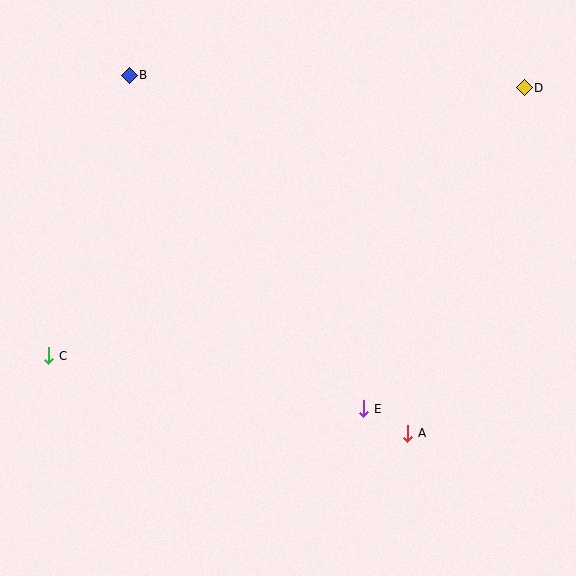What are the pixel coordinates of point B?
Point B is at (129, 75).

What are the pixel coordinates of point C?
Point C is at (49, 356).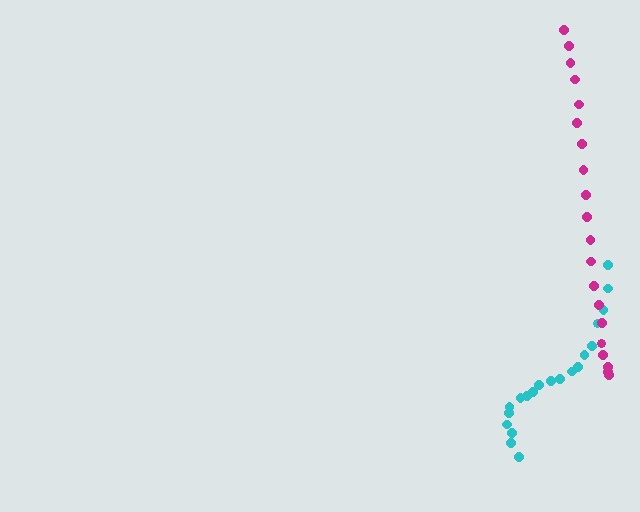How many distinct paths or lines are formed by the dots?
There are 2 distinct paths.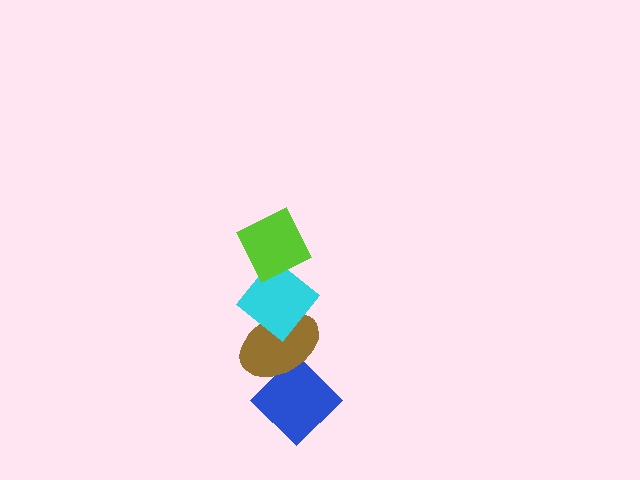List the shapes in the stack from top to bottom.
From top to bottom: the lime diamond, the cyan diamond, the brown ellipse, the blue diamond.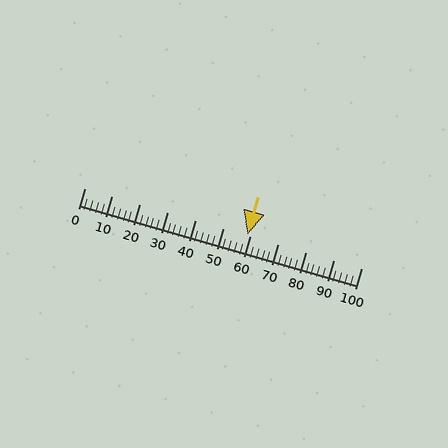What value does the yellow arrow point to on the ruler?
The yellow arrow points to approximately 59.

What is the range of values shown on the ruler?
The ruler shows values from 0 to 100.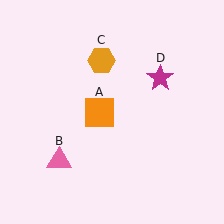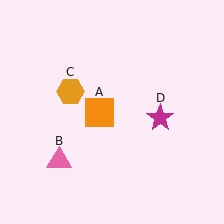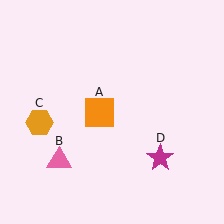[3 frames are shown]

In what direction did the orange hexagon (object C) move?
The orange hexagon (object C) moved down and to the left.